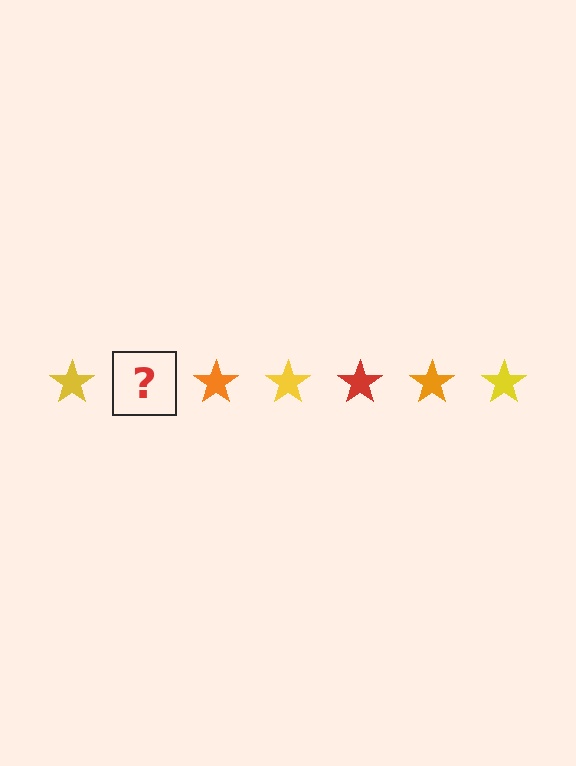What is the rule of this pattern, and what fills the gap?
The rule is that the pattern cycles through yellow, red, orange stars. The gap should be filled with a red star.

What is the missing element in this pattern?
The missing element is a red star.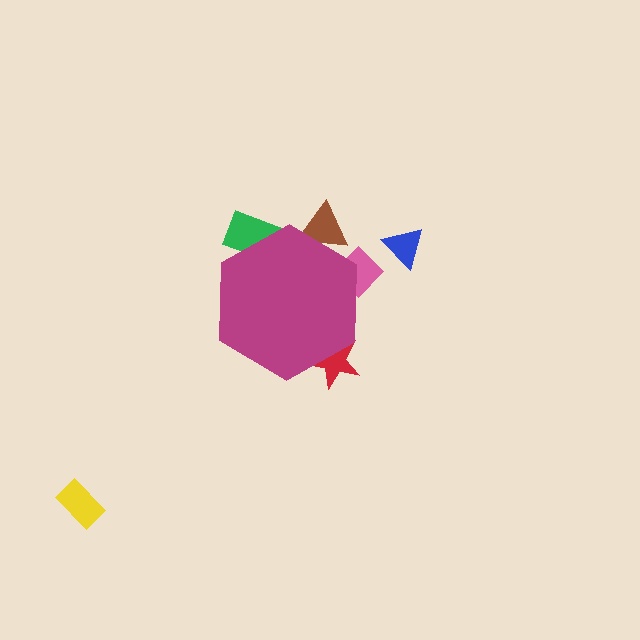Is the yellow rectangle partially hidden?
No, the yellow rectangle is fully visible.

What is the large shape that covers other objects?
A magenta hexagon.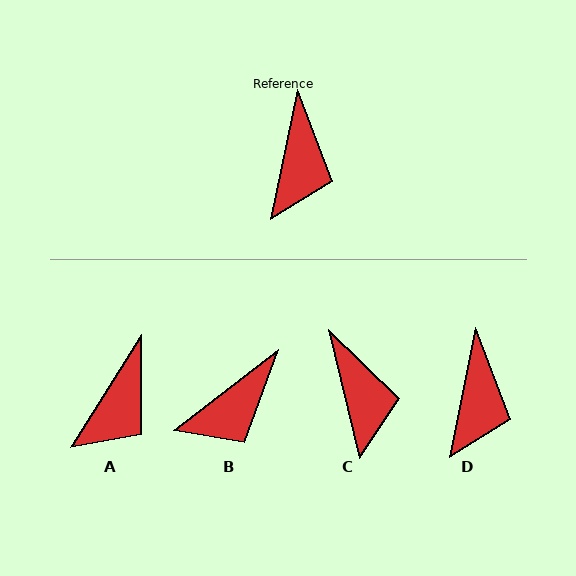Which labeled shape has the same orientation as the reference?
D.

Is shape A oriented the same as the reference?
No, it is off by about 21 degrees.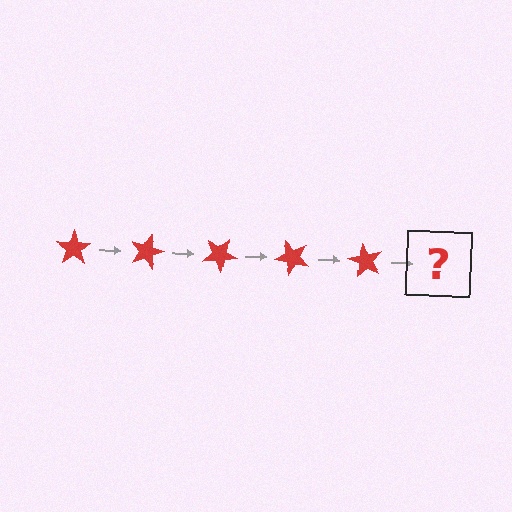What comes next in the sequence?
The next element should be a red star rotated 75 degrees.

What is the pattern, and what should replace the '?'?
The pattern is that the star rotates 15 degrees each step. The '?' should be a red star rotated 75 degrees.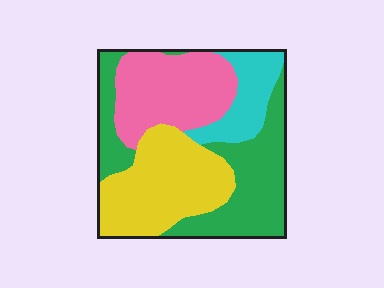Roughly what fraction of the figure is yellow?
Yellow takes up between a sixth and a third of the figure.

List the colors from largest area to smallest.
From largest to smallest: green, yellow, pink, cyan.